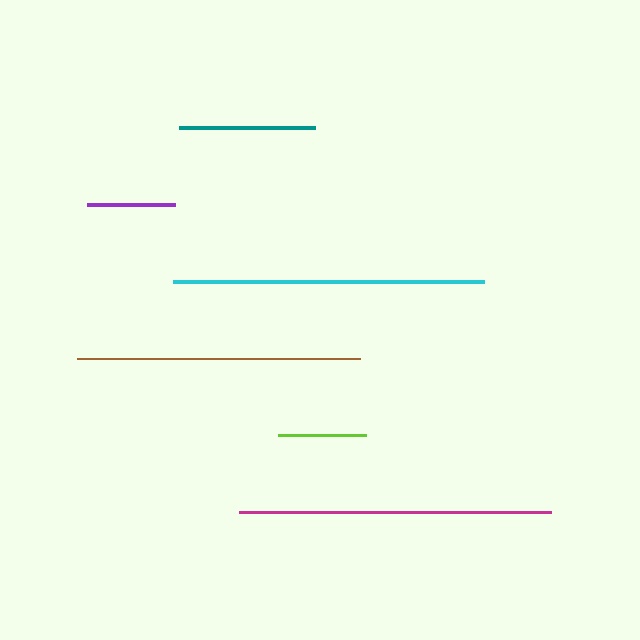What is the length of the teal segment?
The teal segment is approximately 136 pixels long.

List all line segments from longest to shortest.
From longest to shortest: magenta, cyan, brown, teal, lime, purple.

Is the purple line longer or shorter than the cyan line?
The cyan line is longer than the purple line.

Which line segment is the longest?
The magenta line is the longest at approximately 312 pixels.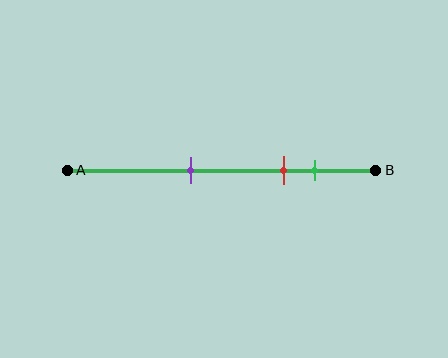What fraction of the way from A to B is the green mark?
The green mark is approximately 80% (0.8) of the way from A to B.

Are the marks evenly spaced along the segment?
No, the marks are not evenly spaced.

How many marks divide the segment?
There are 3 marks dividing the segment.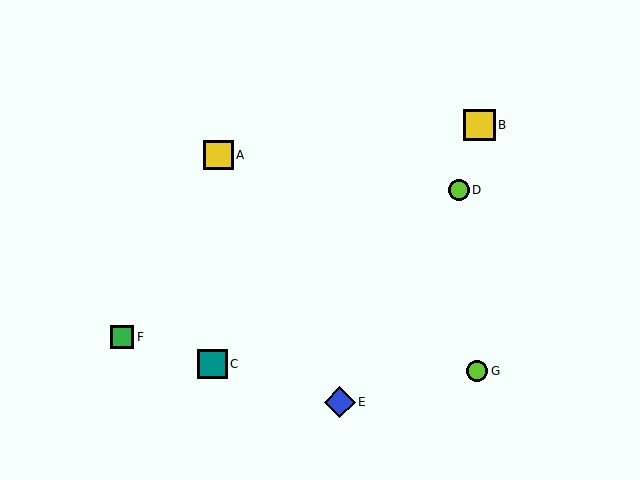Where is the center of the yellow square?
The center of the yellow square is at (219, 155).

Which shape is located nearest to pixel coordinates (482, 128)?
The yellow square (labeled B) at (479, 125) is nearest to that location.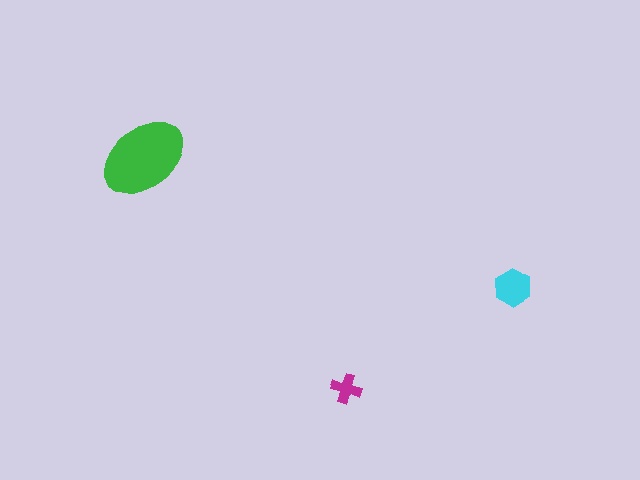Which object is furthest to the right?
The cyan hexagon is rightmost.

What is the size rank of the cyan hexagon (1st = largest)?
2nd.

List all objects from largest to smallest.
The green ellipse, the cyan hexagon, the magenta cross.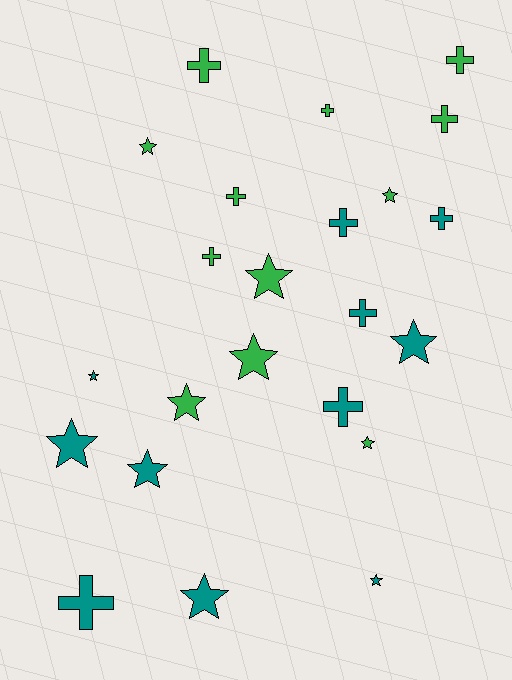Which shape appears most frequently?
Star, with 12 objects.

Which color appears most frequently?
Green, with 12 objects.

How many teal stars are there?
There are 6 teal stars.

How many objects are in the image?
There are 23 objects.